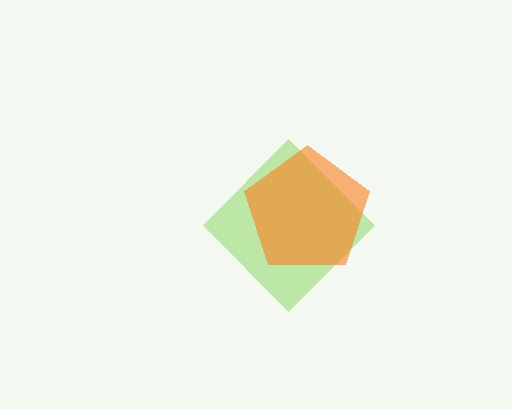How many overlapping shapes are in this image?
There are 2 overlapping shapes in the image.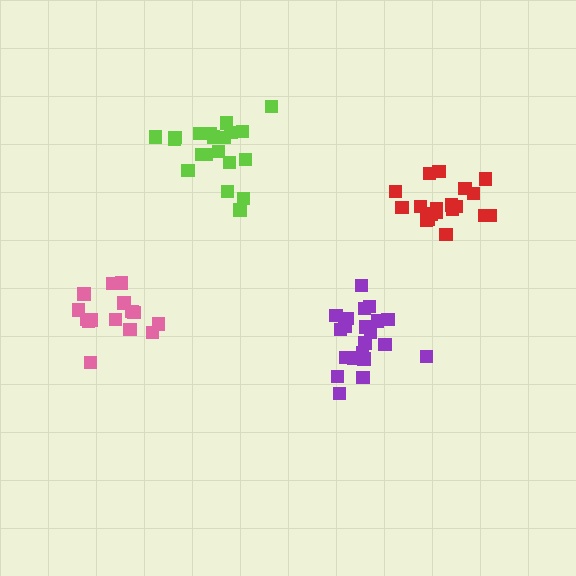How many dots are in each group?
Group 1: 19 dots, Group 2: 20 dots, Group 3: 15 dots, Group 4: 21 dots (75 total).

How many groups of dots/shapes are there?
There are 4 groups.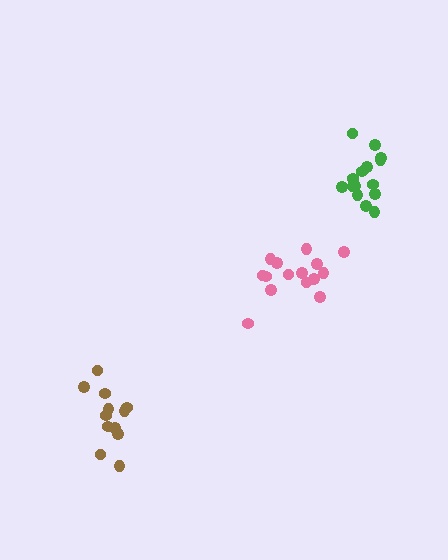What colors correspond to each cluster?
The clusters are colored: green, brown, pink.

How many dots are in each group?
Group 1: 15 dots, Group 2: 12 dots, Group 3: 15 dots (42 total).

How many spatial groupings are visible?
There are 3 spatial groupings.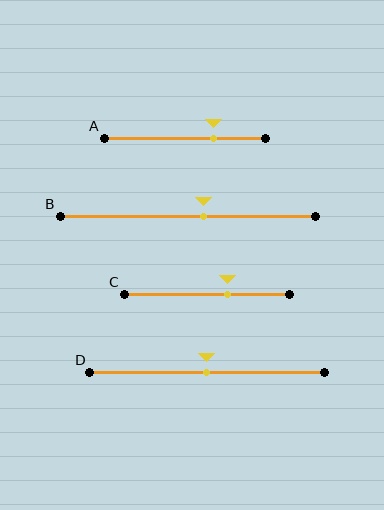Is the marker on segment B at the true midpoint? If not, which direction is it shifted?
No, the marker on segment B is shifted to the right by about 6% of the segment length.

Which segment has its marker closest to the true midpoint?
Segment D has its marker closest to the true midpoint.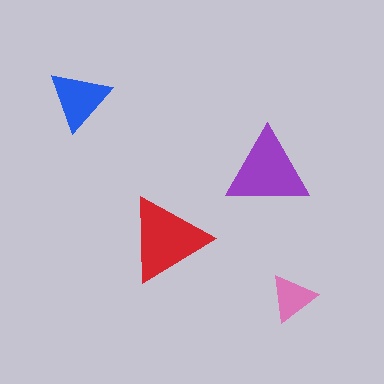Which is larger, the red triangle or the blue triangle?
The red one.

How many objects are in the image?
There are 4 objects in the image.